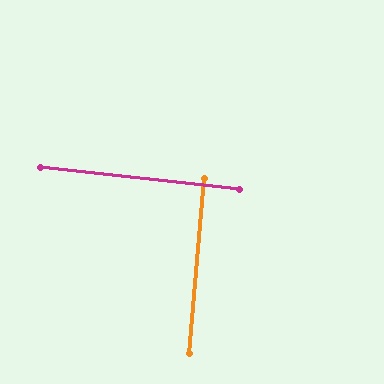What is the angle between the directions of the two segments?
Approximately 89 degrees.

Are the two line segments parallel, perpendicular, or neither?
Perpendicular — they meet at approximately 89°.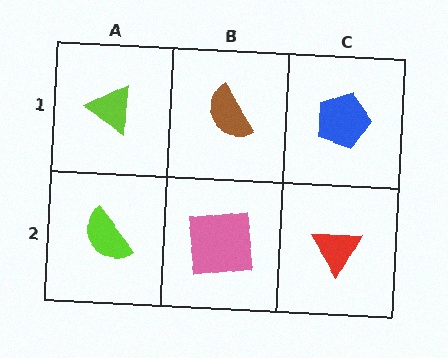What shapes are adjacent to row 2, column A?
A lime triangle (row 1, column A), a pink square (row 2, column B).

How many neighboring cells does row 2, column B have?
3.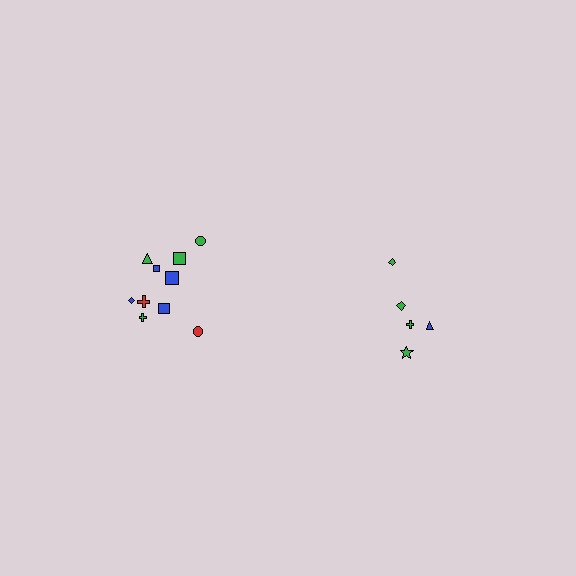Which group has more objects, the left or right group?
The left group.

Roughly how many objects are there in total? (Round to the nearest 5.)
Roughly 15 objects in total.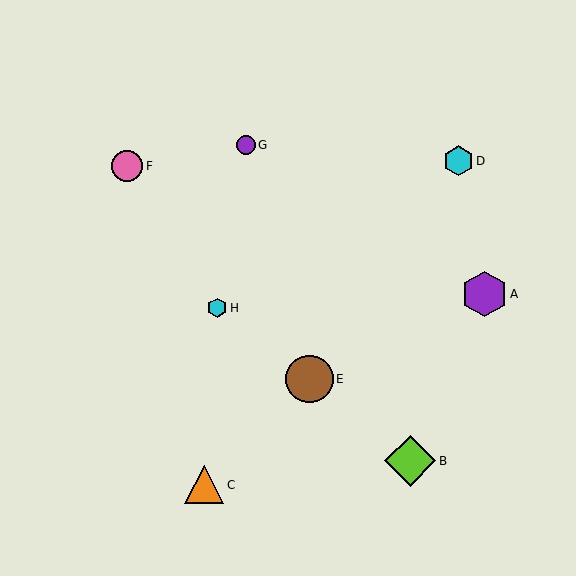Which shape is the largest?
The lime diamond (labeled B) is the largest.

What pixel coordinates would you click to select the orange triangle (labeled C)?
Click at (204, 485) to select the orange triangle C.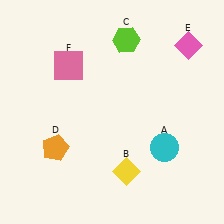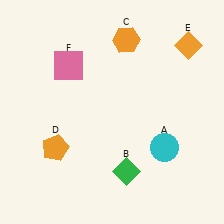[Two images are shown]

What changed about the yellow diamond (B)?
In Image 1, B is yellow. In Image 2, it changed to green.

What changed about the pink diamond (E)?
In Image 1, E is pink. In Image 2, it changed to orange.